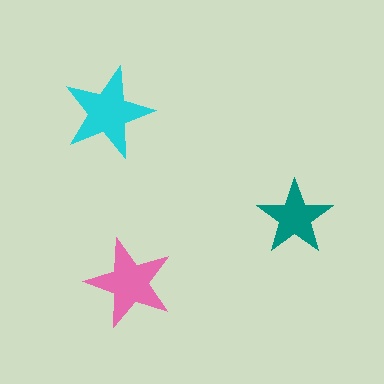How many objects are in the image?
There are 3 objects in the image.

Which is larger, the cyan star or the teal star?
The cyan one.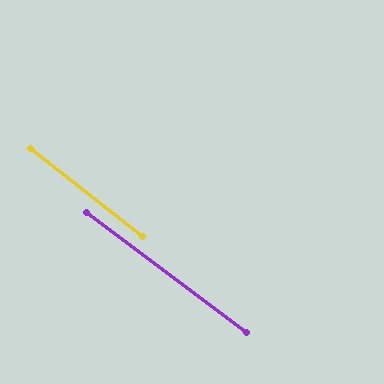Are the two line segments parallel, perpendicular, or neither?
Parallel — their directions differ by only 1.1°.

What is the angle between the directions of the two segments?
Approximately 1 degree.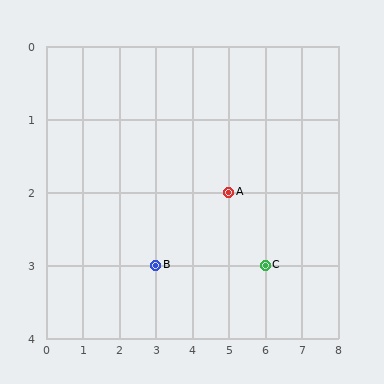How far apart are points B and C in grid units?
Points B and C are 3 columns apart.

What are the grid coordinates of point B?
Point B is at grid coordinates (3, 3).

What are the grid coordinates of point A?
Point A is at grid coordinates (5, 2).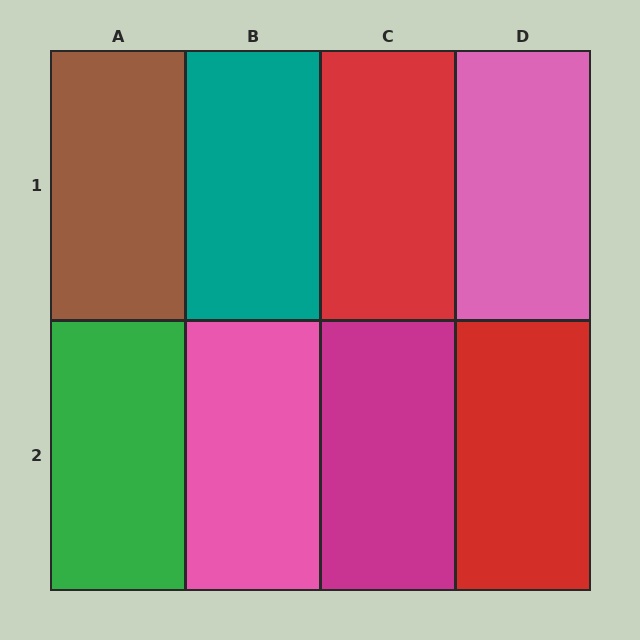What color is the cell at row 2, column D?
Red.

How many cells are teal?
1 cell is teal.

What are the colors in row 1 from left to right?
Brown, teal, red, pink.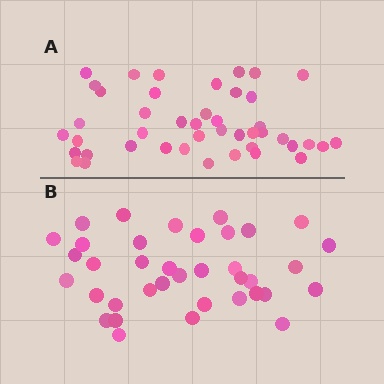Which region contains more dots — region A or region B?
Region A (the top region) has more dots.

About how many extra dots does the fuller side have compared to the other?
Region A has roughly 8 or so more dots than region B.